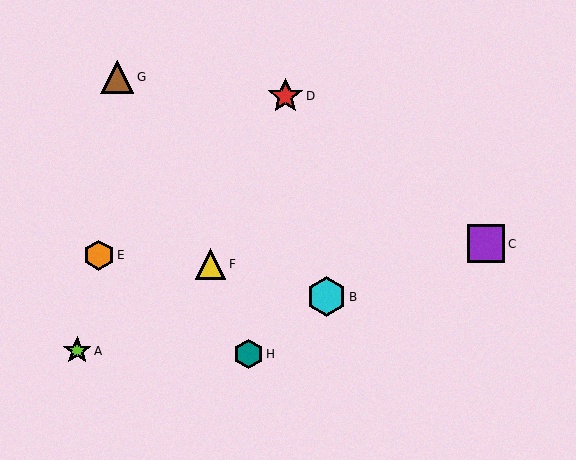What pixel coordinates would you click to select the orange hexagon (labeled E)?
Click at (99, 255) to select the orange hexagon E.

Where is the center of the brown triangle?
The center of the brown triangle is at (117, 77).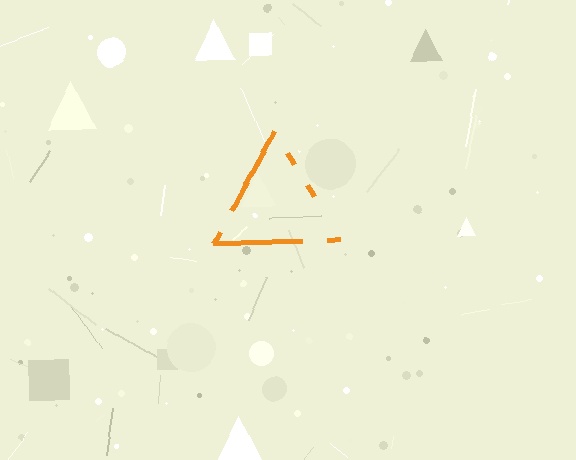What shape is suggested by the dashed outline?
The dashed outline suggests a triangle.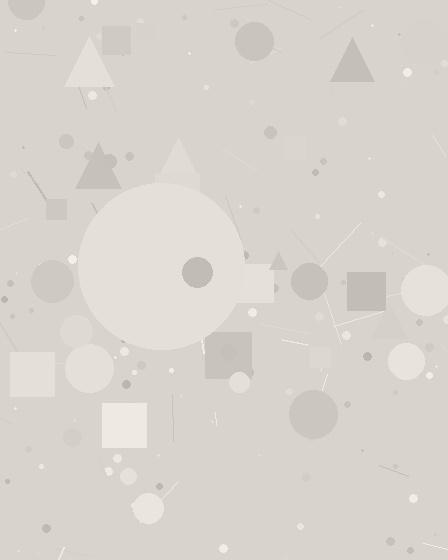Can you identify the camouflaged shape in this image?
The camouflaged shape is a circle.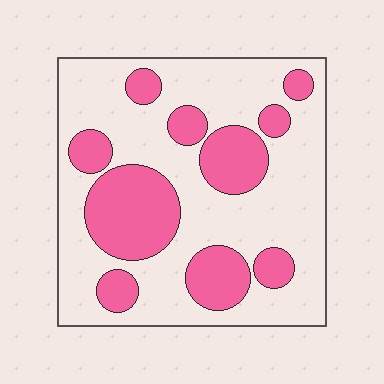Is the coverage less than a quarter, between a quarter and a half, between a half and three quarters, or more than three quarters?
Between a quarter and a half.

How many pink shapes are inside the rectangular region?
10.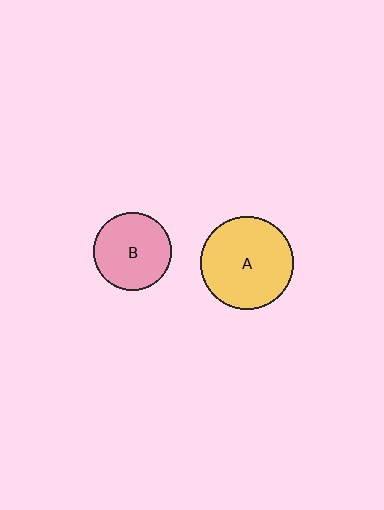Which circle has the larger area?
Circle A (yellow).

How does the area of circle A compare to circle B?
Approximately 1.4 times.